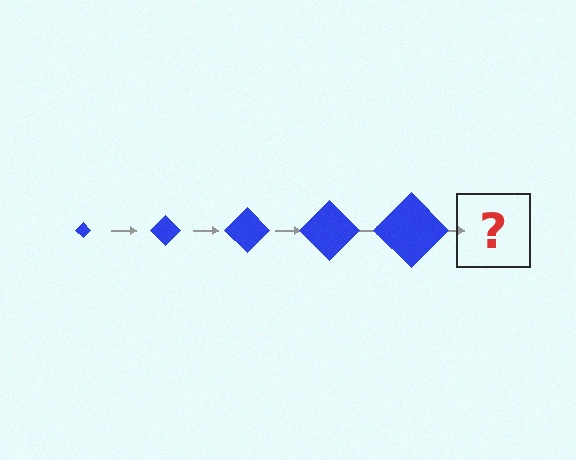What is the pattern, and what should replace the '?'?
The pattern is that the diamond gets progressively larger each step. The '?' should be a blue diamond, larger than the previous one.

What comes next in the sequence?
The next element should be a blue diamond, larger than the previous one.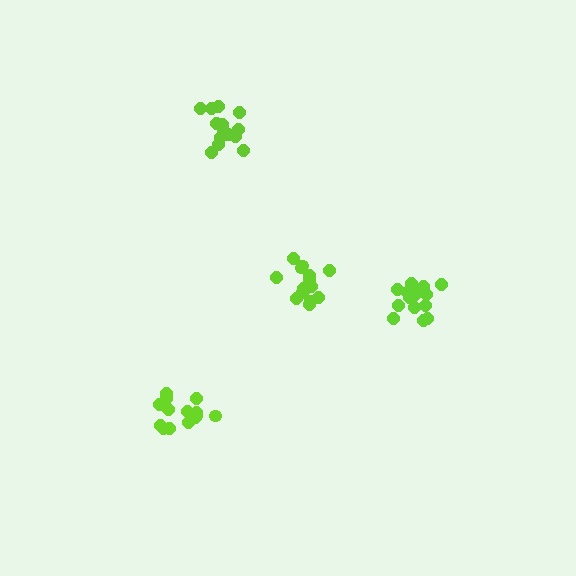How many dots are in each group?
Group 1: 14 dots, Group 2: 15 dots, Group 3: 16 dots, Group 4: 14 dots (59 total).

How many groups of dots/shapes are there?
There are 4 groups.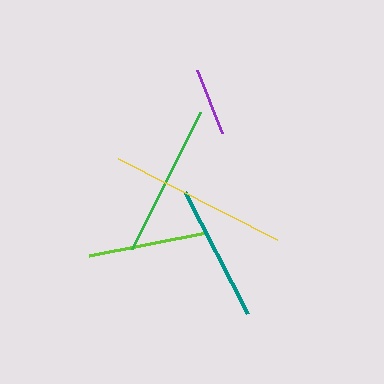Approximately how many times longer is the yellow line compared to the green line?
The yellow line is approximately 1.2 times the length of the green line.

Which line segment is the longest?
The yellow line is the longest at approximately 179 pixels.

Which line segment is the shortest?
The purple line is the shortest at approximately 67 pixels.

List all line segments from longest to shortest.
From longest to shortest: yellow, green, teal, lime, purple.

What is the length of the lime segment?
The lime segment is approximately 119 pixels long.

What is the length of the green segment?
The green segment is approximately 152 pixels long.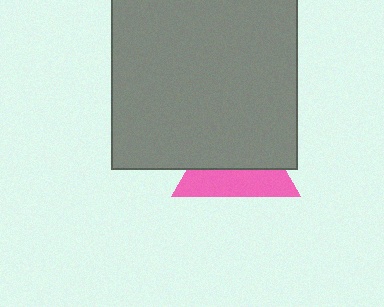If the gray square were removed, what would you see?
You would see the complete pink triangle.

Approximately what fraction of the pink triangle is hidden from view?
Roughly 57% of the pink triangle is hidden behind the gray square.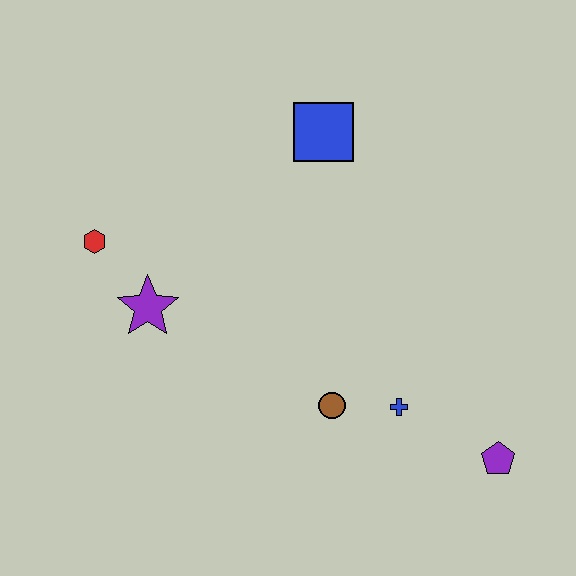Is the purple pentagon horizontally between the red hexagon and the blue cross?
No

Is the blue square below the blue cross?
No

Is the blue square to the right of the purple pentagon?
No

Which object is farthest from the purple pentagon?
The red hexagon is farthest from the purple pentagon.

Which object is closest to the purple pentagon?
The blue cross is closest to the purple pentagon.